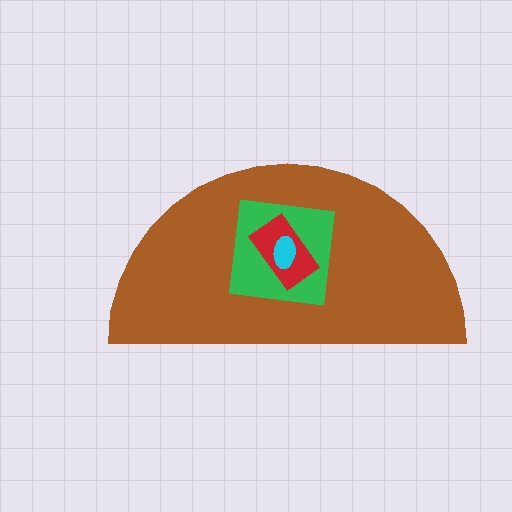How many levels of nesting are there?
4.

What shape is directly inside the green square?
The red rectangle.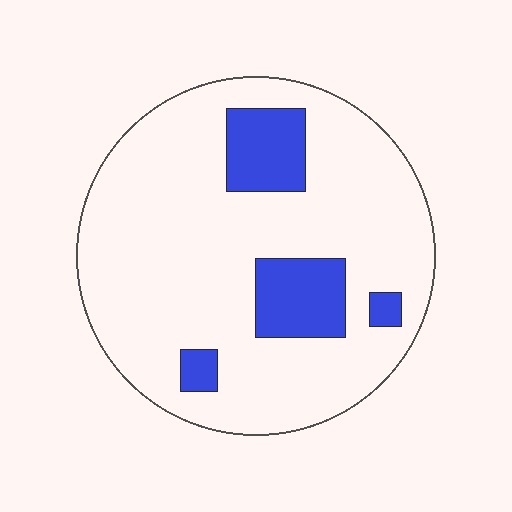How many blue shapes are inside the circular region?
4.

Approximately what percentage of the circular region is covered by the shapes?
Approximately 15%.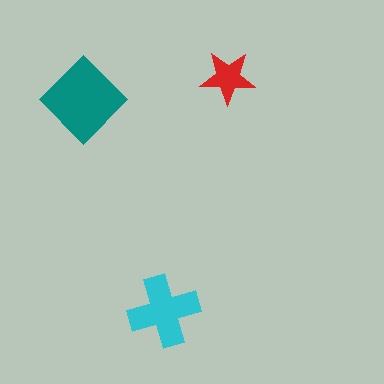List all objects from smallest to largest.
The red star, the cyan cross, the teal diamond.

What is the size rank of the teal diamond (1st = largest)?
1st.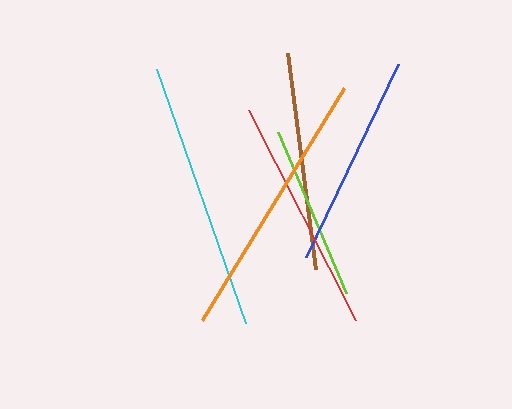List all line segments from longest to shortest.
From longest to shortest: orange, cyan, red, brown, blue, lime.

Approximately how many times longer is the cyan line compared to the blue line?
The cyan line is approximately 1.3 times the length of the blue line.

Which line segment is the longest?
The orange line is the longest at approximately 272 pixels.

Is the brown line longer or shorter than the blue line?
The brown line is longer than the blue line.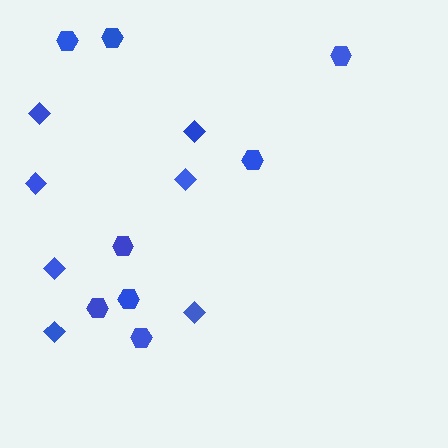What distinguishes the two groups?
There are 2 groups: one group of diamonds (7) and one group of hexagons (8).